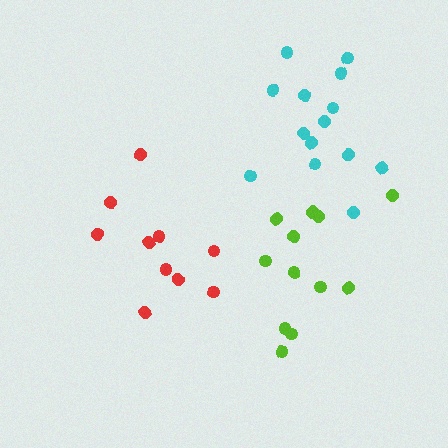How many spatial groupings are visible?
There are 3 spatial groupings.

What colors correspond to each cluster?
The clusters are colored: red, lime, cyan.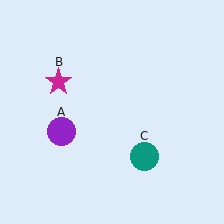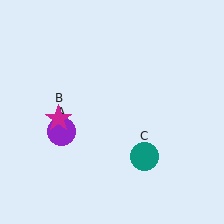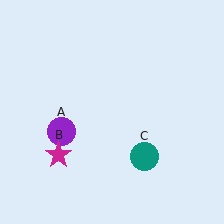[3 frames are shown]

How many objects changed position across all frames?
1 object changed position: magenta star (object B).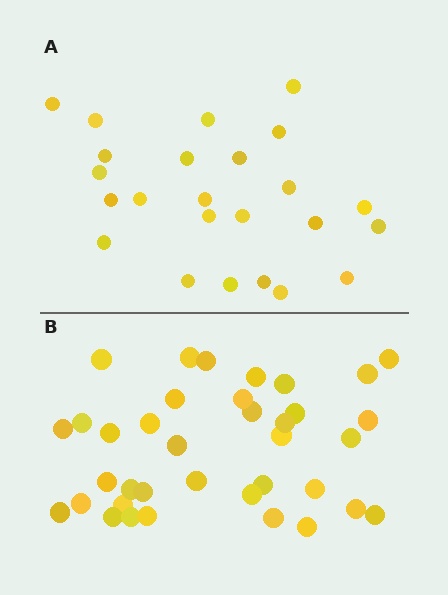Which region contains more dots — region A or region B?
Region B (the bottom region) has more dots.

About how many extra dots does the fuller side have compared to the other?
Region B has approximately 15 more dots than region A.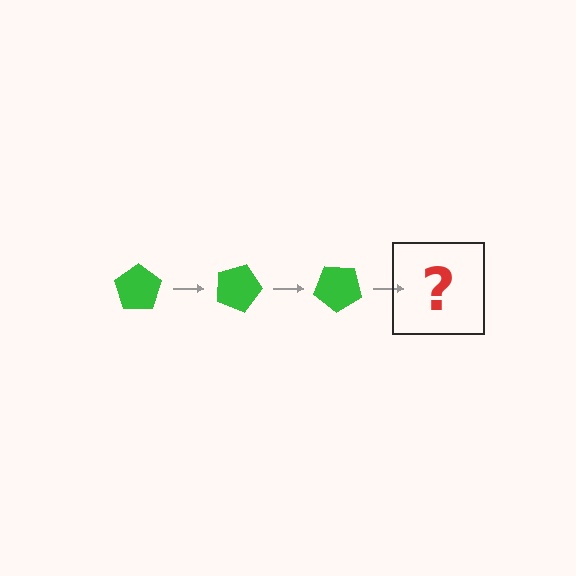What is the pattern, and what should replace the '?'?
The pattern is that the pentagon rotates 20 degrees each step. The '?' should be a green pentagon rotated 60 degrees.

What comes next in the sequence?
The next element should be a green pentagon rotated 60 degrees.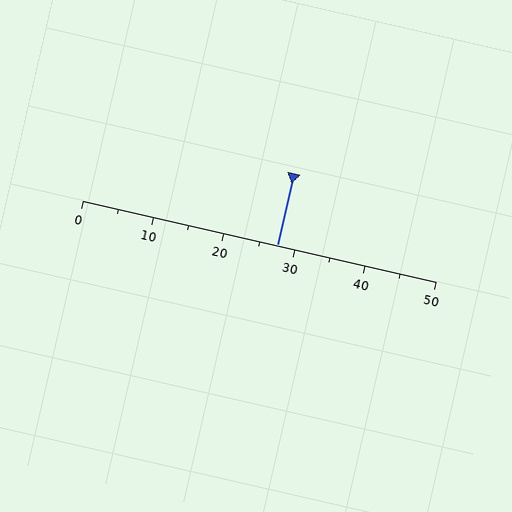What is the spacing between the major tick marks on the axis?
The major ticks are spaced 10 apart.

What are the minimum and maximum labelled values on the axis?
The axis runs from 0 to 50.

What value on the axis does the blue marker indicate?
The marker indicates approximately 27.5.